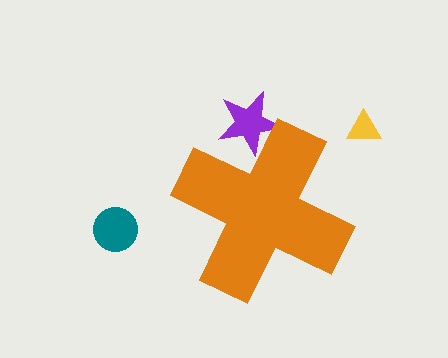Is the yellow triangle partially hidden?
No, the yellow triangle is fully visible.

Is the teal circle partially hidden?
No, the teal circle is fully visible.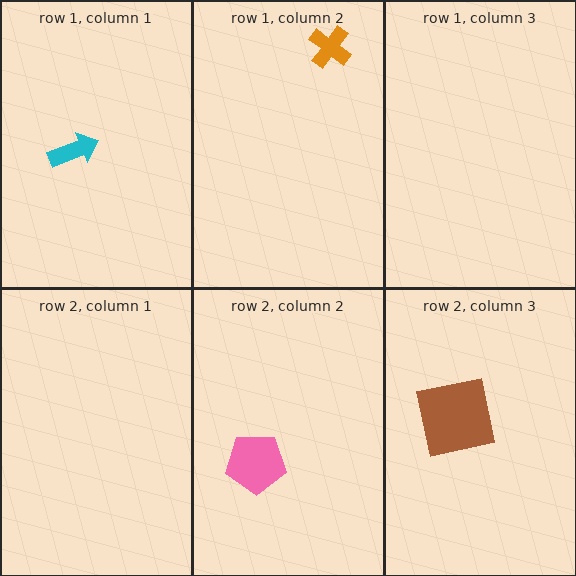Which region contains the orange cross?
The row 1, column 2 region.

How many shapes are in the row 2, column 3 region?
1.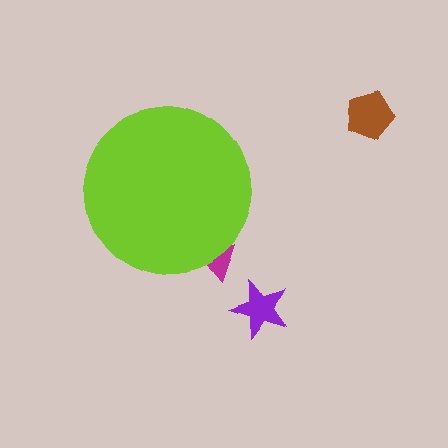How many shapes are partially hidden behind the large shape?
1 shape is partially hidden.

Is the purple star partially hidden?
No, the purple star is fully visible.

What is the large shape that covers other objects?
A lime circle.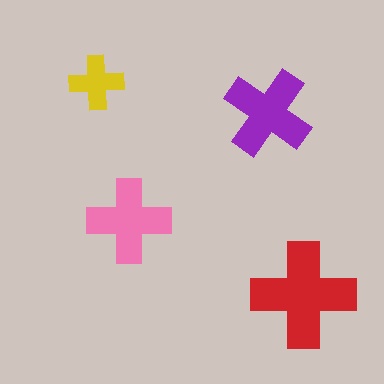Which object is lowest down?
The red cross is bottommost.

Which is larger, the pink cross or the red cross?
The red one.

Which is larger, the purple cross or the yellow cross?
The purple one.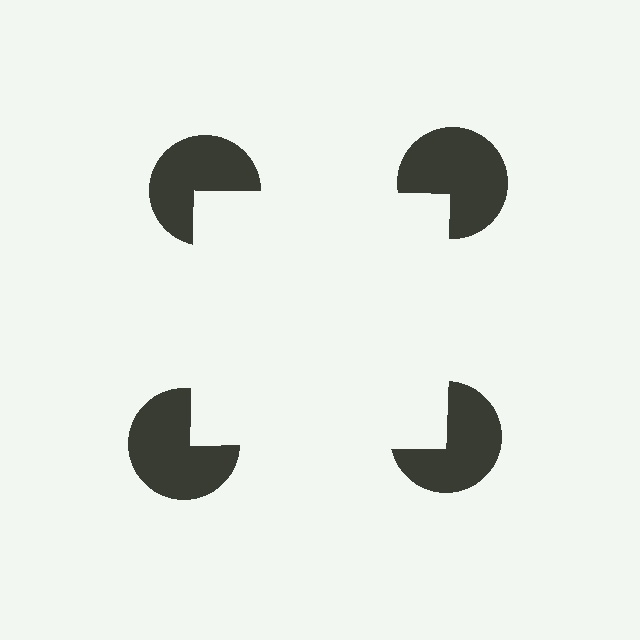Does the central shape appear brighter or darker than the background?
It typically appears slightly brighter than the background, even though no actual brightness change is drawn.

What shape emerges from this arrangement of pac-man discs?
An illusory square — its edges are inferred from the aligned wedge cuts in the pac-man discs, not physically drawn.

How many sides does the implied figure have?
4 sides.